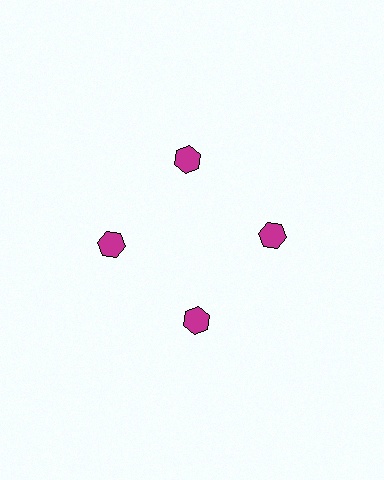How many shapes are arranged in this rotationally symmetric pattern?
There are 4 shapes, arranged in 4 groups of 1.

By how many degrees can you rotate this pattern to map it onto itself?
The pattern maps onto itself every 90 degrees of rotation.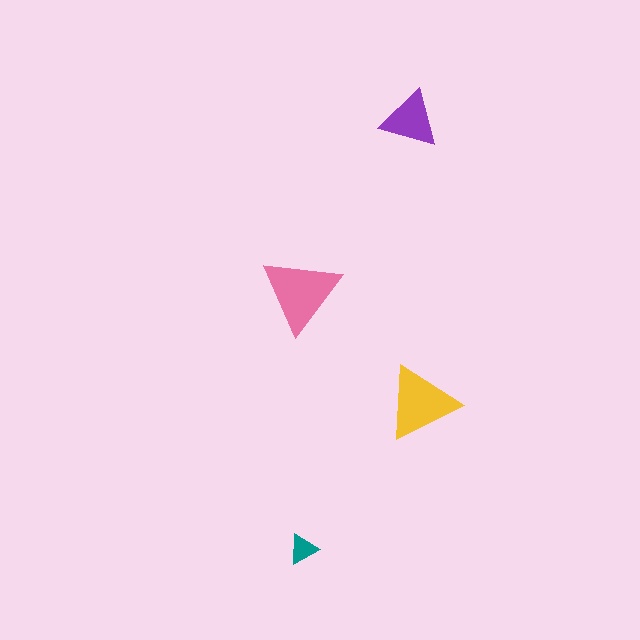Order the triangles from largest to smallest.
the pink one, the yellow one, the purple one, the teal one.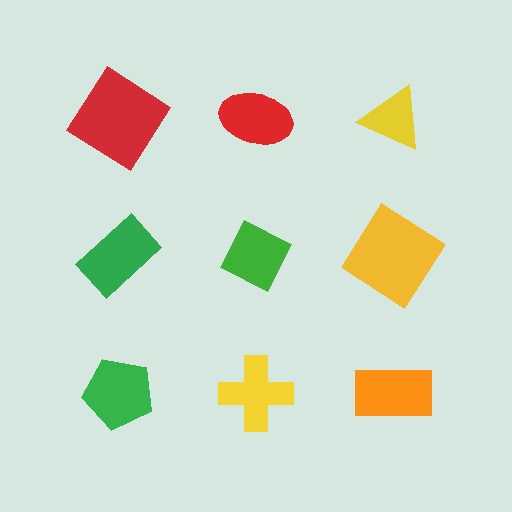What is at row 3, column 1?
A green pentagon.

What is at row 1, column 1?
A red diamond.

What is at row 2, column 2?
A green diamond.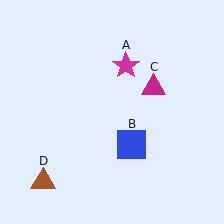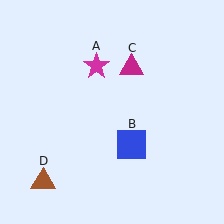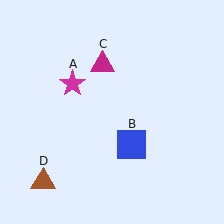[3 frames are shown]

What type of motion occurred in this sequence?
The magenta star (object A), magenta triangle (object C) rotated counterclockwise around the center of the scene.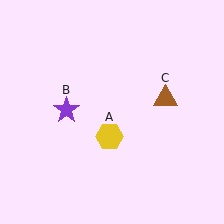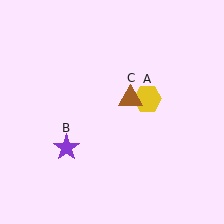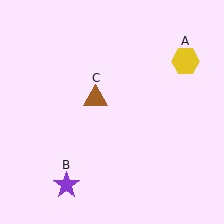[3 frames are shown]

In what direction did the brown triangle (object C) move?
The brown triangle (object C) moved left.